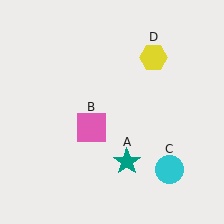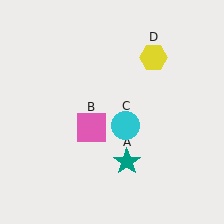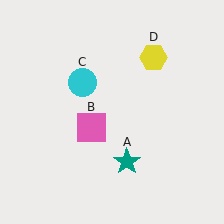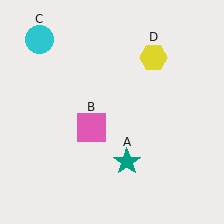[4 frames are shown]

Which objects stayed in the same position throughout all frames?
Teal star (object A) and pink square (object B) and yellow hexagon (object D) remained stationary.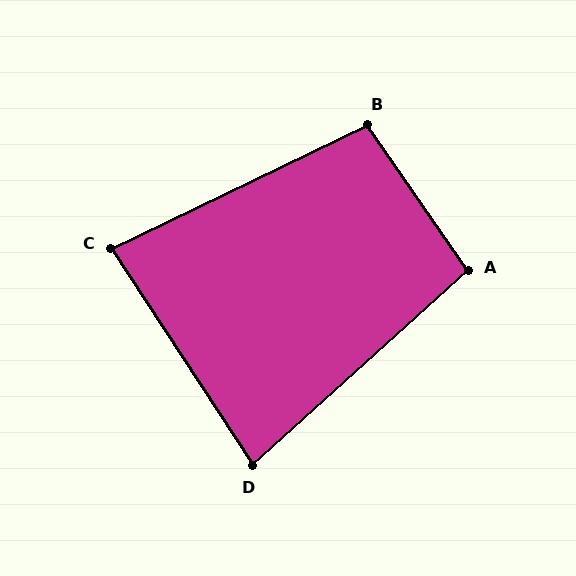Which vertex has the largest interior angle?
B, at approximately 99 degrees.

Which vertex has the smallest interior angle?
D, at approximately 81 degrees.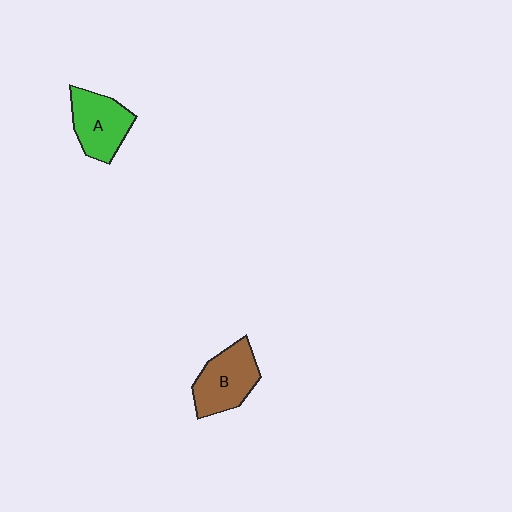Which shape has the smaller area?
Shape A (green).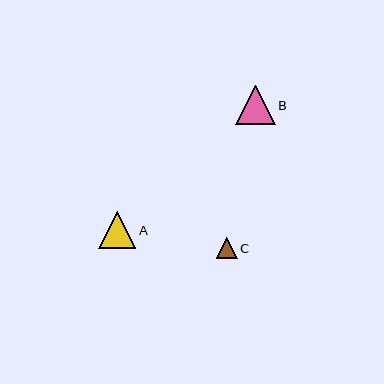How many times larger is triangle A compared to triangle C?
Triangle A is approximately 1.8 times the size of triangle C.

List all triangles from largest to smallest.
From largest to smallest: B, A, C.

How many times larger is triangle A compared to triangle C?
Triangle A is approximately 1.8 times the size of triangle C.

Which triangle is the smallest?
Triangle C is the smallest with a size of approximately 21 pixels.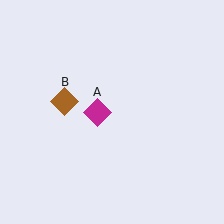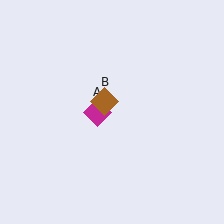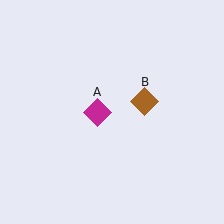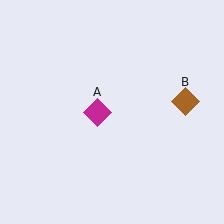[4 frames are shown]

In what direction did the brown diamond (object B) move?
The brown diamond (object B) moved right.